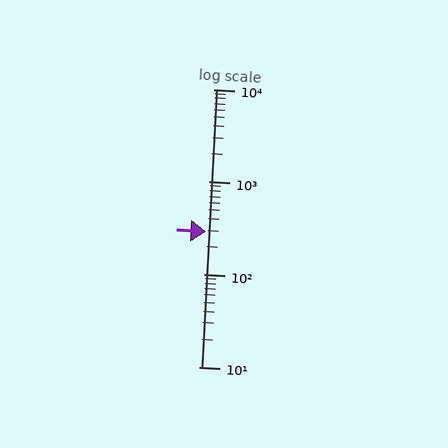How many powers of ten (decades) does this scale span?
The scale spans 3 decades, from 10 to 10000.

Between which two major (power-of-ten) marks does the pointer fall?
The pointer is between 100 and 1000.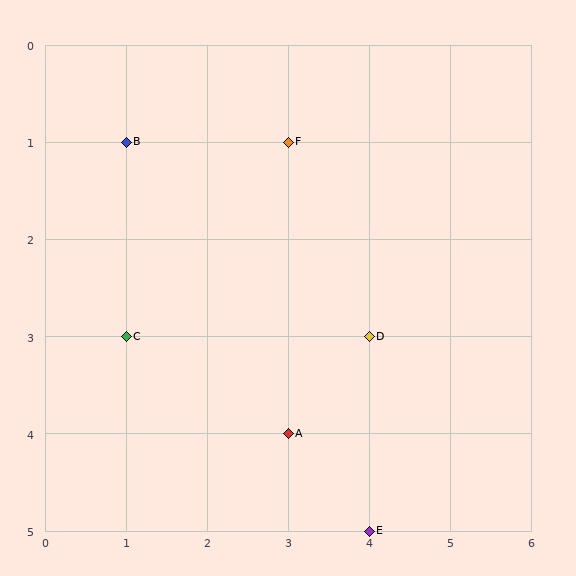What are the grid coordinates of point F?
Point F is at grid coordinates (3, 1).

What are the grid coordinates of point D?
Point D is at grid coordinates (4, 3).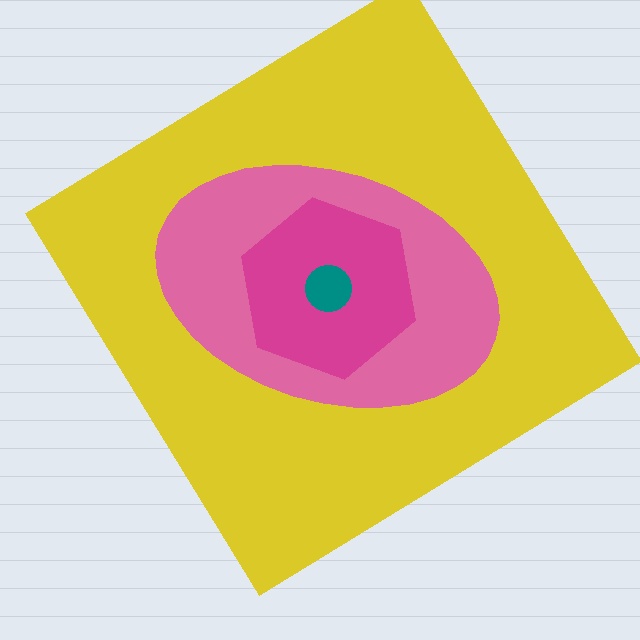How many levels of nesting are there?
4.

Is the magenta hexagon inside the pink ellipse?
Yes.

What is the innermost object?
The teal circle.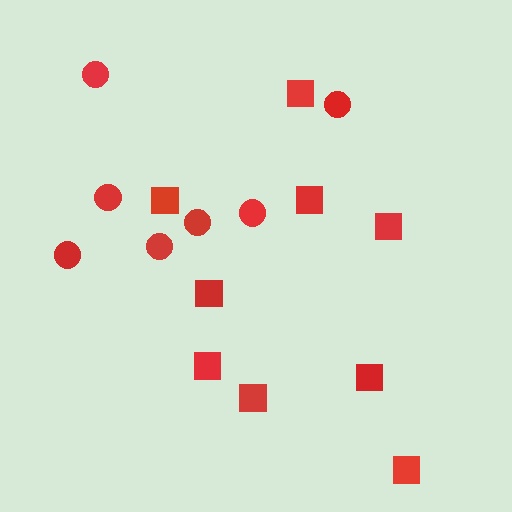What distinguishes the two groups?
There are 2 groups: one group of circles (7) and one group of squares (9).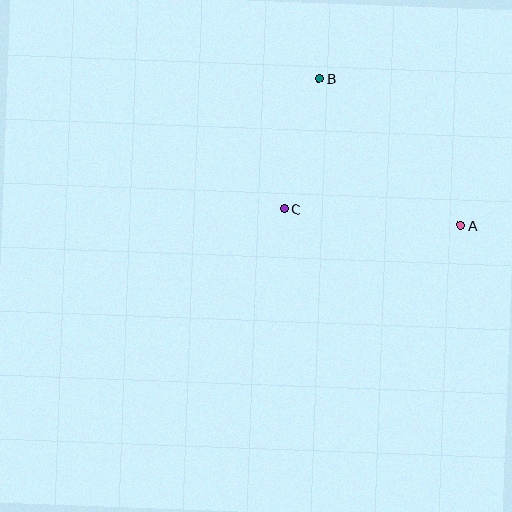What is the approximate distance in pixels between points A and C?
The distance between A and C is approximately 178 pixels.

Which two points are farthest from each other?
Points A and B are farthest from each other.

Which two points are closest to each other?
Points B and C are closest to each other.